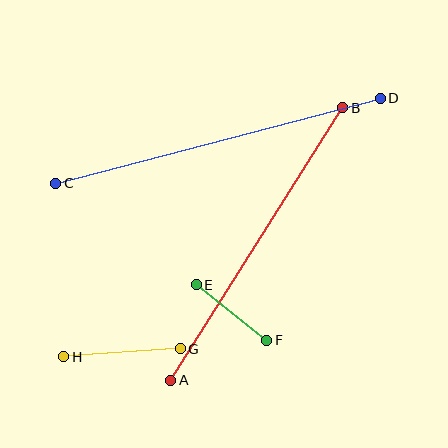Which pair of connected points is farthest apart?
Points C and D are farthest apart.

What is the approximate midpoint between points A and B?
The midpoint is at approximately (257, 244) pixels.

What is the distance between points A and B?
The distance is approximately 323 pixels.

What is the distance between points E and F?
The distance is approximately 90 pixels.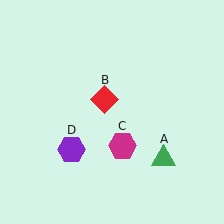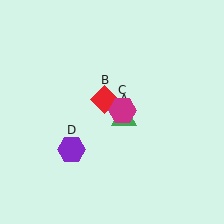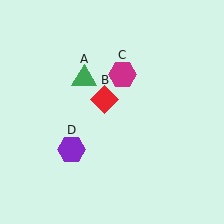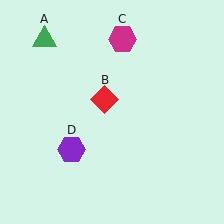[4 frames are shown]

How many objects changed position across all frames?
2 objects changed position: green triangle (object A), magenta hexagon (object C).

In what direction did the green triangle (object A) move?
The green triangle (object A) moved up and to the left.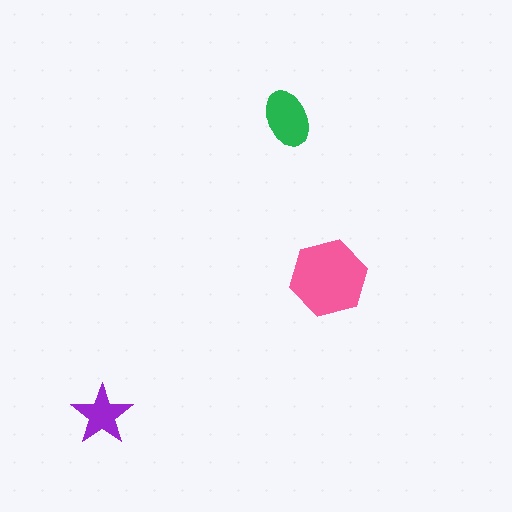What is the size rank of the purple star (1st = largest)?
3rd.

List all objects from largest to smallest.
The pink hexagon, the green ellipse, the purple star.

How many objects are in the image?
There are 3 objects in the image.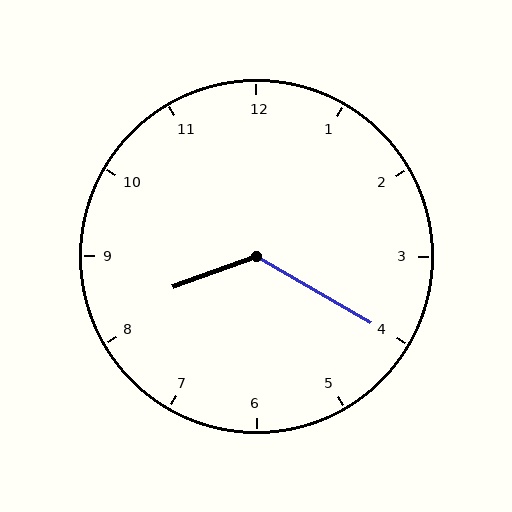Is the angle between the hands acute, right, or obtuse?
It is obtuse.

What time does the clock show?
8:20.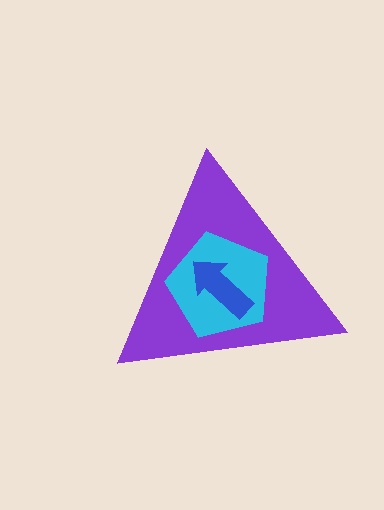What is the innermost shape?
The blue arrow.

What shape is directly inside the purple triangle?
The cyan pentagon.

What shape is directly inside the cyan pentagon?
The blue arrow.